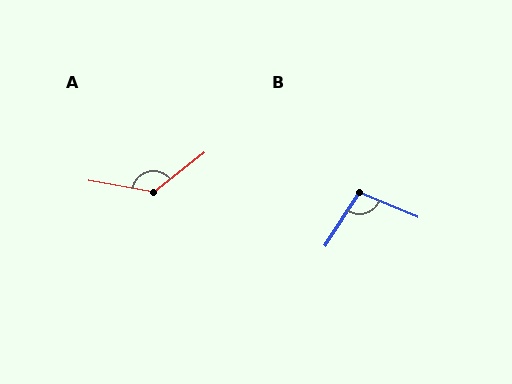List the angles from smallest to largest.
B (100°), A (132°).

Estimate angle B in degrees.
Approximately 100 degrees.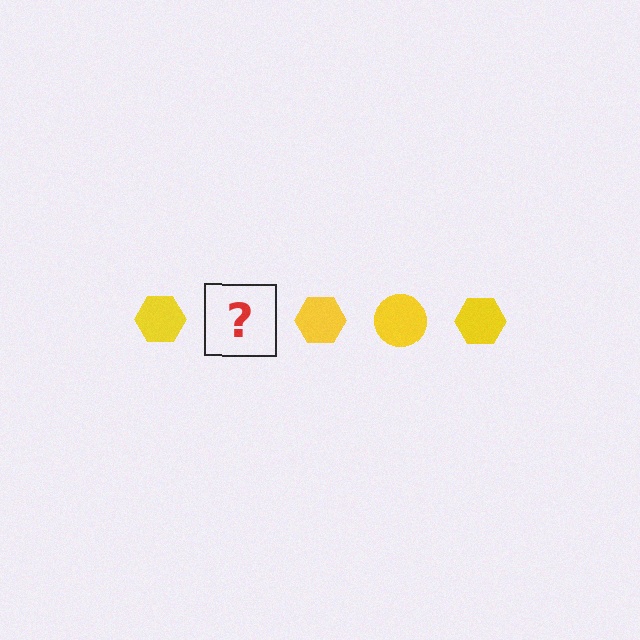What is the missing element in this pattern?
The missing element is a yellow circle.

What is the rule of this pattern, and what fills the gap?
The rule is that the pattern cycles through hexagon, circle shapes in yellow. The gap should be filled with a yellow circle.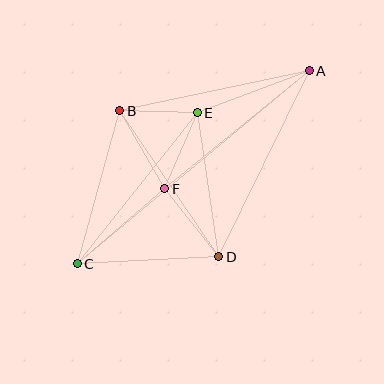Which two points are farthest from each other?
Points A and C are farthest from each other.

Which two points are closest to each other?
Points B and E are closest to each other.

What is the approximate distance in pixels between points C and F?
The distance between C and F is approximately 115 pixels.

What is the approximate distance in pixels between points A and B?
The distance between A and B is approximately 193 pixels.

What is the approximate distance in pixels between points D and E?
The distance between D and E is approximately 146 pixels.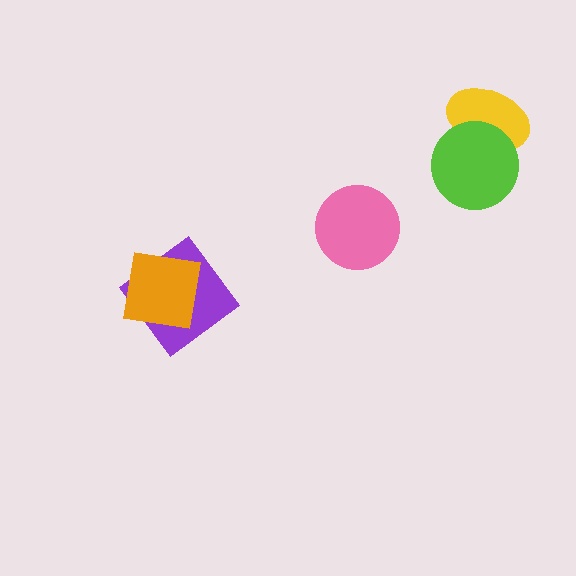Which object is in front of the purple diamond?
The orange square is in front of the purple diamond.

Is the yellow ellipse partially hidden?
Yes, it is partially covered by another shape.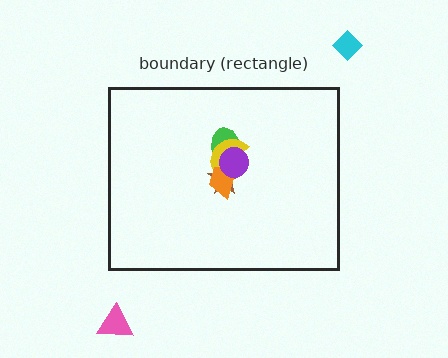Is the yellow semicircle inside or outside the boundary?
Inside.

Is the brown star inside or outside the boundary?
Inside.